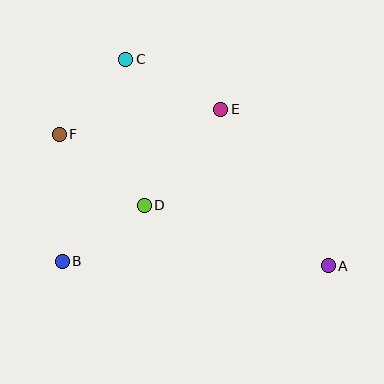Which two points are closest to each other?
Points B and D are closest to each other.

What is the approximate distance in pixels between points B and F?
The distance between B and F is approximately 127 pixels.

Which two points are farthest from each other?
Points A and F are farthest from each other.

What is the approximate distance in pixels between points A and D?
The distance between A and D is approximately 194 pixels.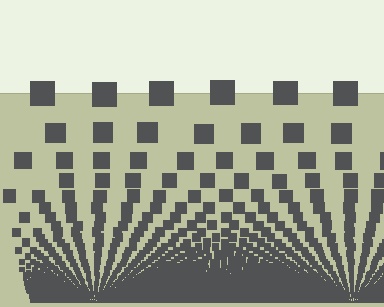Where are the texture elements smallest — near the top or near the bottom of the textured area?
Near the bottom.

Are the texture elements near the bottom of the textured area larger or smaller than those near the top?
Smaller. The gradient is inverted — elements near the bottom are smaller and denser.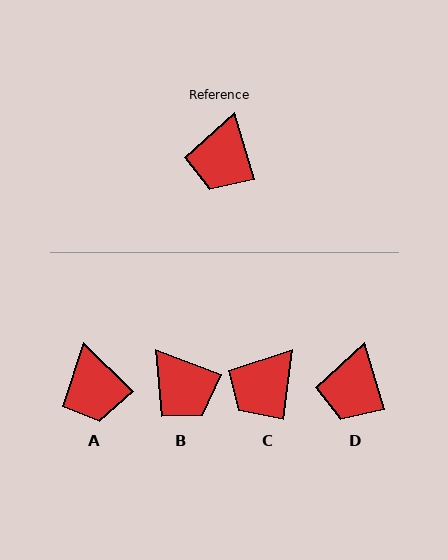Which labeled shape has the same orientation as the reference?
D.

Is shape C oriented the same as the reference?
No, it is off by about 24 degrees.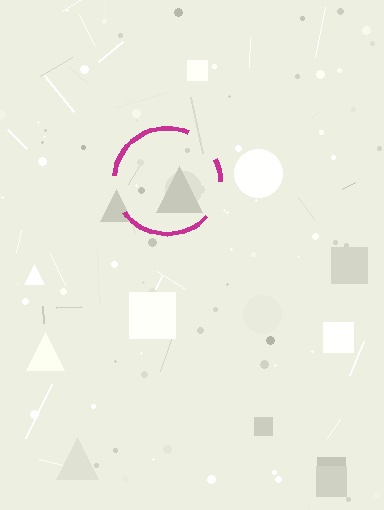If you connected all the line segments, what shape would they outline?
They would outline a circle.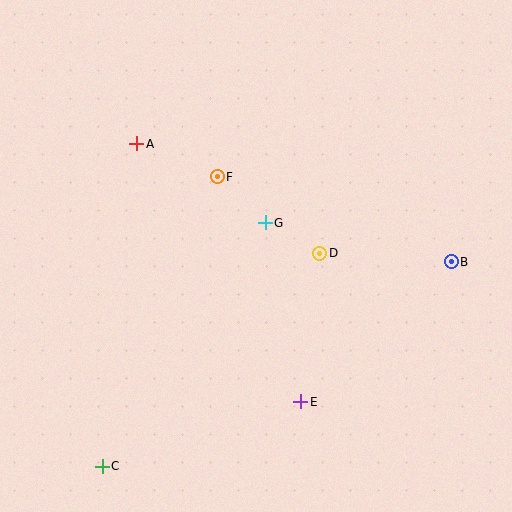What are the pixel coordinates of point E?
Point E is at (301, 402).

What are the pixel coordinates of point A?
Point A is at (137, 144).